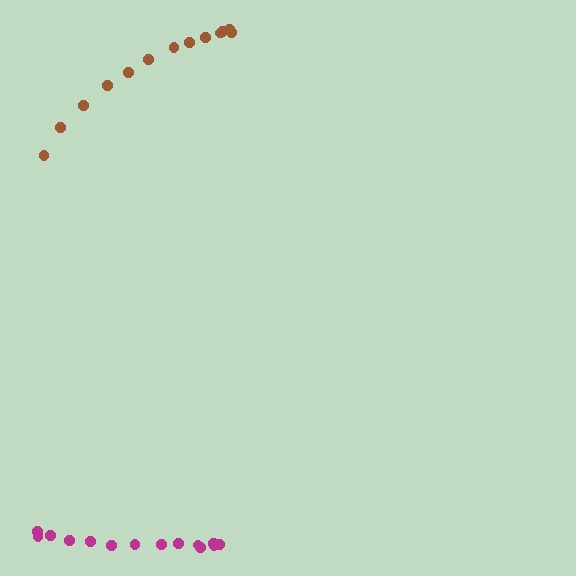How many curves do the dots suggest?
There are 2 distinct paths.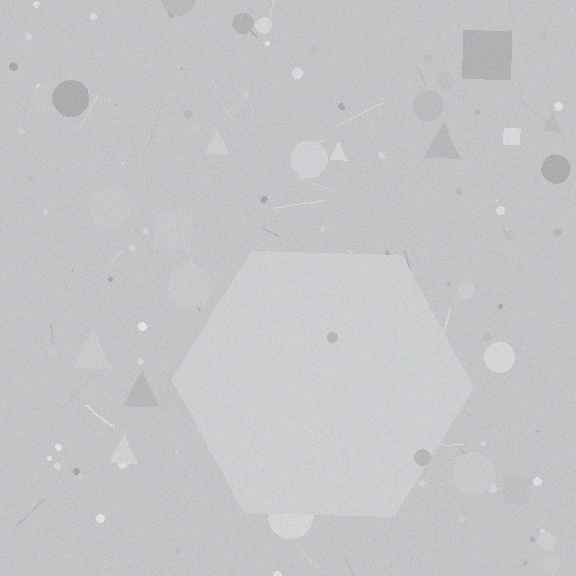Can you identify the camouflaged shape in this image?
The camouflaged shape is a hexagon.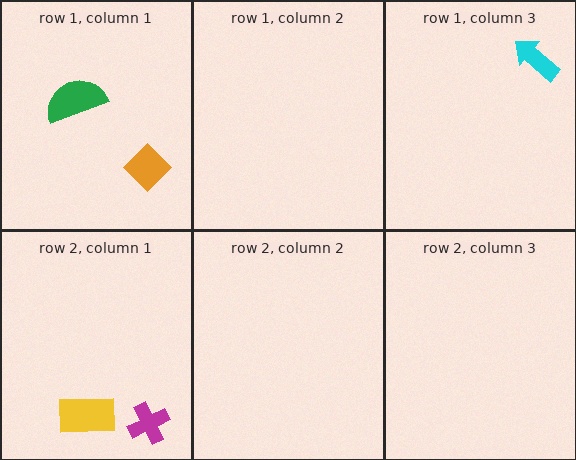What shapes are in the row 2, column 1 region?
The magenta cross, the yellow rectangle.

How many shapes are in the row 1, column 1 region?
2.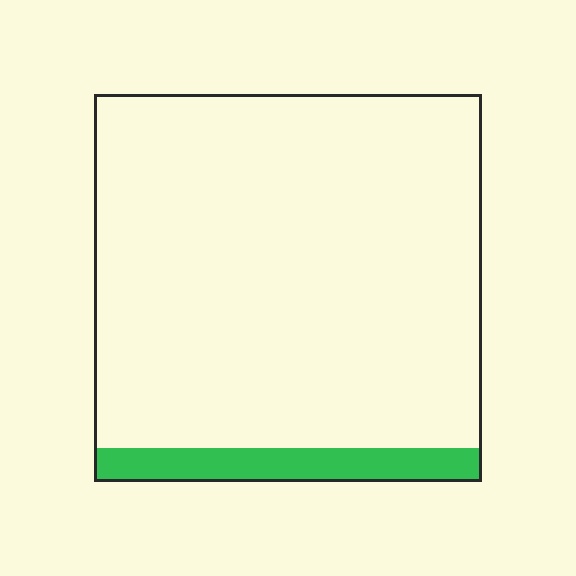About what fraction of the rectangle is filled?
About one tenth (1/10).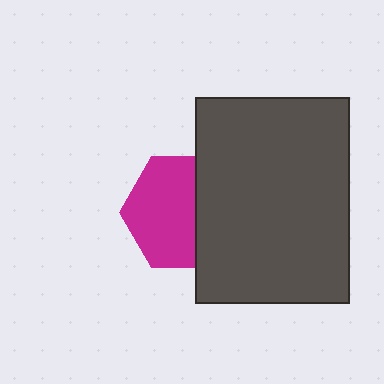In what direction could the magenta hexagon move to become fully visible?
The magenta hexagon could move left. That would shift it out from behind the dark gray rectangle entirely.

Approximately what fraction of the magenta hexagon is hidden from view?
Roughly 37% of the magenta hexagon is hidden behind the dark gray rectangle.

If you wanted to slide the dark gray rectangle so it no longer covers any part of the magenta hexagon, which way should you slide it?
Slide it right — that is the most direct way to separate the two shapes.